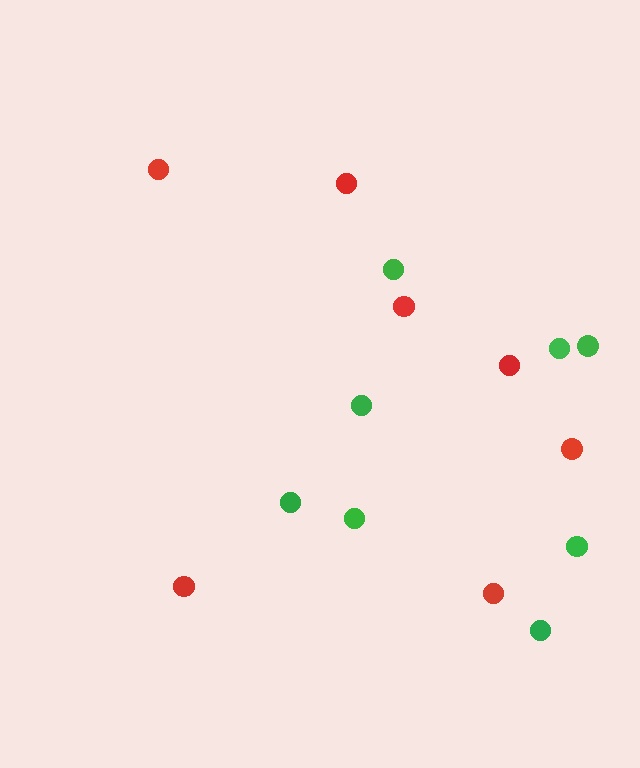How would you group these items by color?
There are 2 groups: one group of green circles (8) and one group of red circles (7).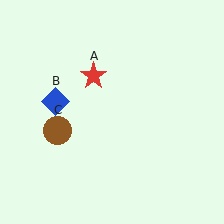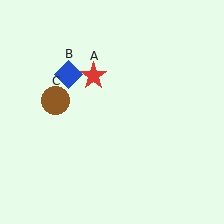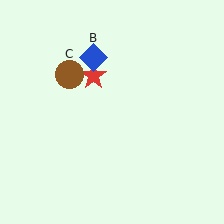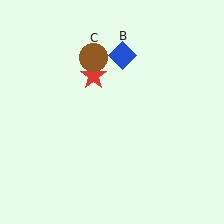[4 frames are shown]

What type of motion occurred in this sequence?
The blue diamond (object B), brown circle (object C) rotated clockwise around the center of the scene.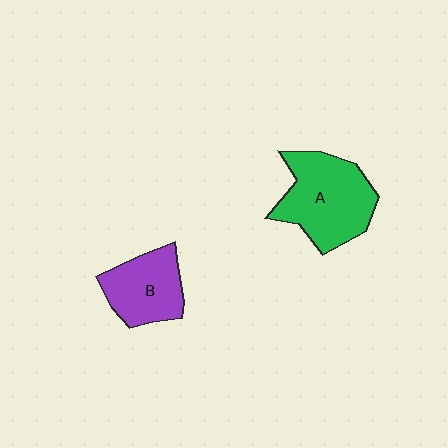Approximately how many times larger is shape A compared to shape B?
Approximately 1.4 times.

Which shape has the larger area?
Shape A (green).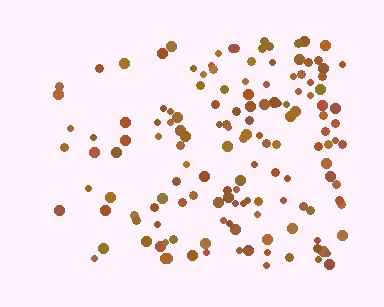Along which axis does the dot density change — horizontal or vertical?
Horizontal.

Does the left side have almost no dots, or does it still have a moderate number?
Still a moderate number, just noticeably fewer than the right.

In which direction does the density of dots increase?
From left to right, with the right side densest.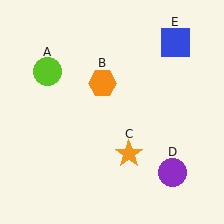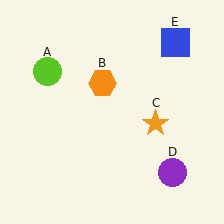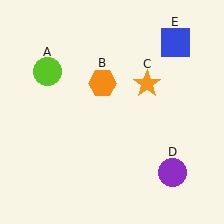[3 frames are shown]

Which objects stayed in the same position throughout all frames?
Lime circle (object A) and orange hexagon (object B) and purple circle (object D) and blue square (object E) remained stationary.